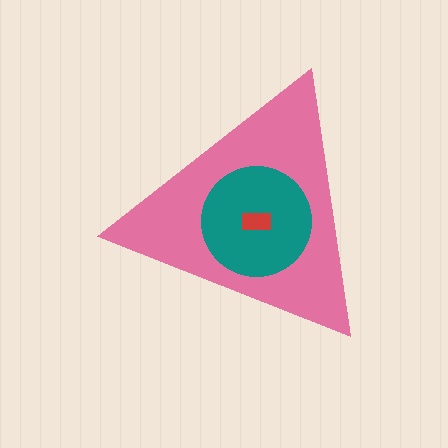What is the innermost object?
The red rectangle.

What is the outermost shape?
The pink triangle.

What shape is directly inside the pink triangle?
The teal circle.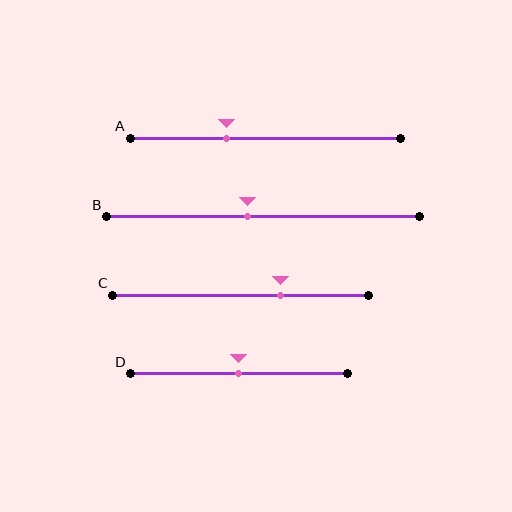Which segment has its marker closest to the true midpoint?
Segment D has its marker closest to the true midpoint.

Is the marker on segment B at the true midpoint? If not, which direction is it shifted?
No, the marker on segment B is shifted to the left by about 5% of the segment length.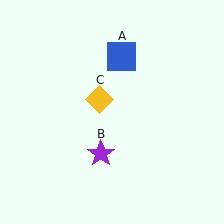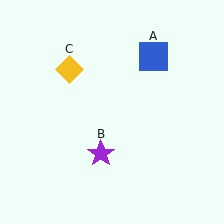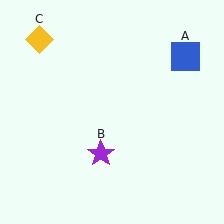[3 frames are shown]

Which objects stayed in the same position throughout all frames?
Purple star (object B) remained stationary.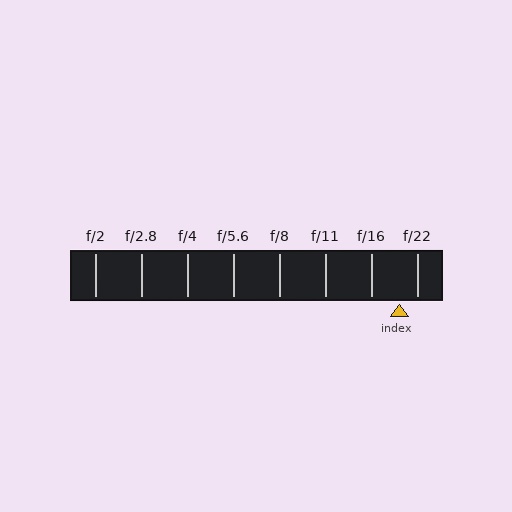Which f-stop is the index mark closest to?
The index mark is closest to f/22.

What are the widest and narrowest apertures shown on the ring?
The widest aperture shown is f/2 and the narrowest is f/22.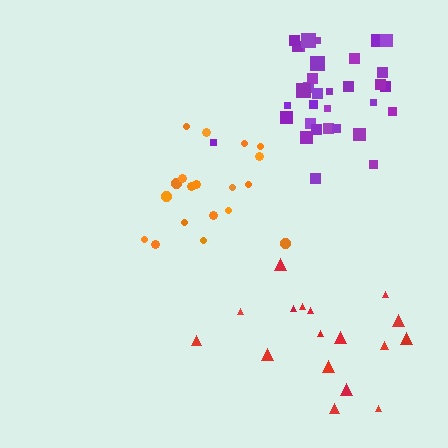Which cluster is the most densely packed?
Purple.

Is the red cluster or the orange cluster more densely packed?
Orange.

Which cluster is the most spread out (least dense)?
Red.